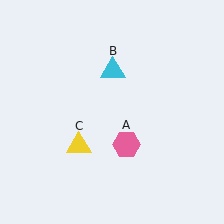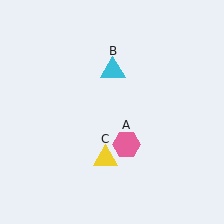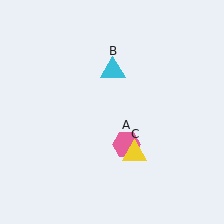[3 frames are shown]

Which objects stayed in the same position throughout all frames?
Pink hexagon (object A) and cyan triangle (object B) remained stationary.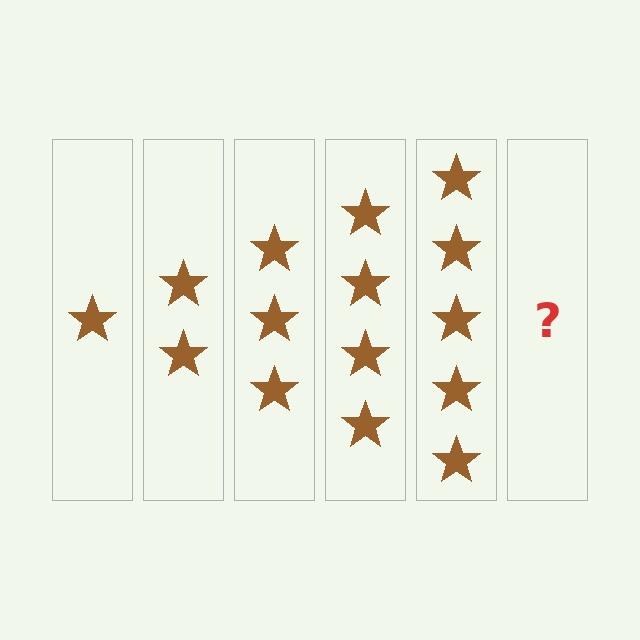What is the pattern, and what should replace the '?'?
The pattern is that each step adds one more star. The '?' should be 6 stars.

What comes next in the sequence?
The next element should be 6 stars.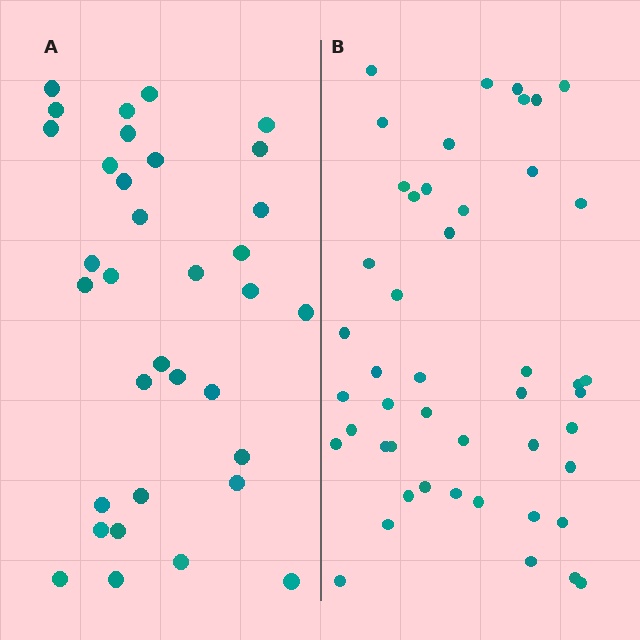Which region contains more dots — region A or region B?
Region B (the right region) has more dots.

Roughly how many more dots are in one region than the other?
Region B has approximately 15 more dots than region A.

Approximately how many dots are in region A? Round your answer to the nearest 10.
About 30 dots. (The exact count is 34, which rounds to 30.)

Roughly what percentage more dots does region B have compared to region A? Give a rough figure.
About 40% more.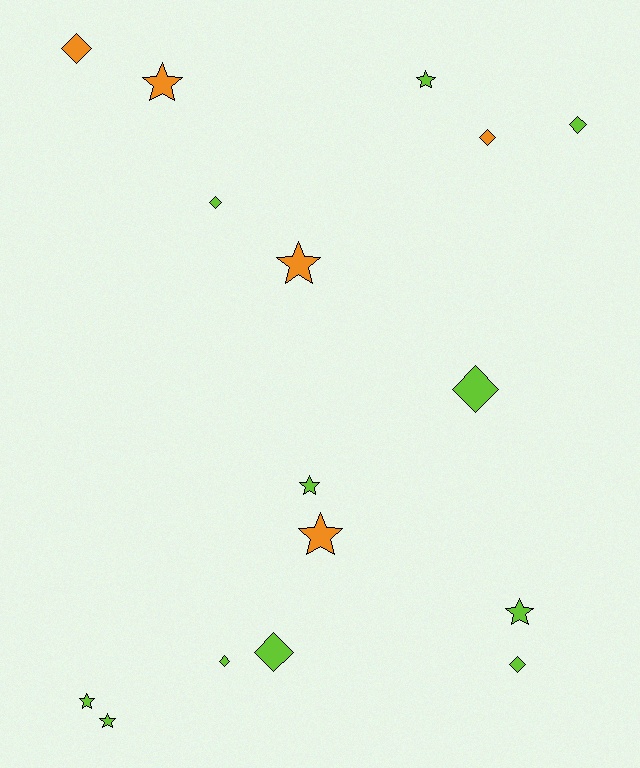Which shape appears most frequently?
Diamond, with 8 objects.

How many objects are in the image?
There are 16 objects.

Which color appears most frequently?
Lime, with 11 objects.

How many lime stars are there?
There are 5 lime stars.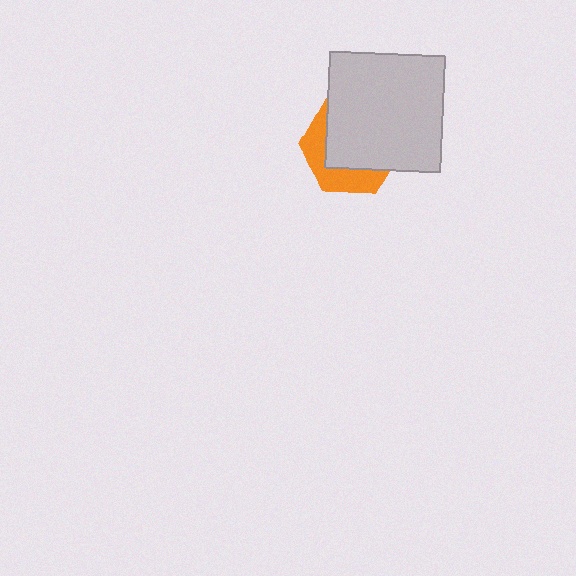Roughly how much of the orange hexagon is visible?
A small part of it is visible (roughly 36%).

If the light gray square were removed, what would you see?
You would see the complete orange hexagon.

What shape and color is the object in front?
The object in front is a light gray square.